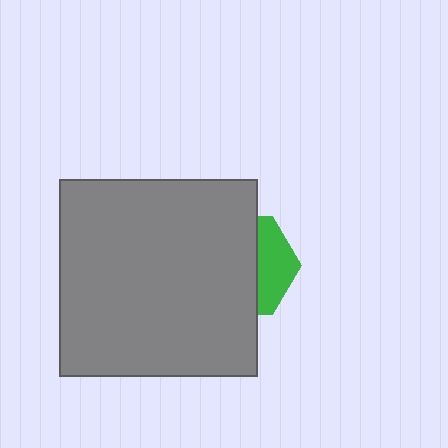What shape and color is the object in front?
The object in front is a gray rectangle.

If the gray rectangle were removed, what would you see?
You would see the complete green hexagon.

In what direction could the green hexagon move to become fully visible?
The green hexagon could move right. That would shift it out from behind the gray rectangle entirely.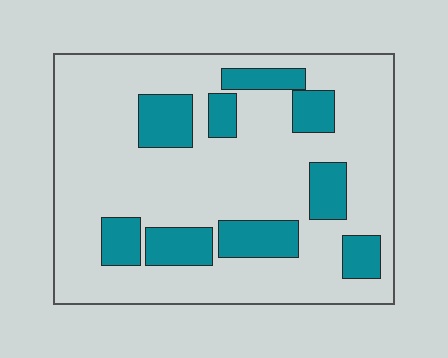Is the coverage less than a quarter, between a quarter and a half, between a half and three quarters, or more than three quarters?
Less than a quarter.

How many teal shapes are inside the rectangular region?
9.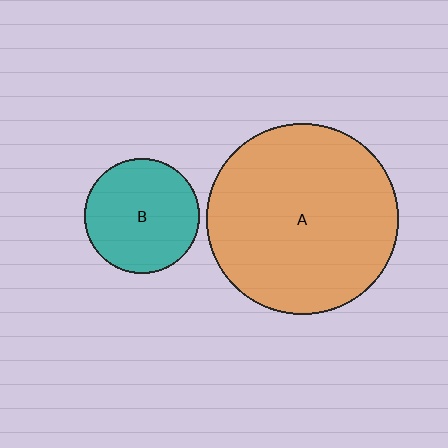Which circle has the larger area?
Circle A (orange).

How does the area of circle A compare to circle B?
Approximately 2.8 times.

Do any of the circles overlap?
No, none of the circles overlap.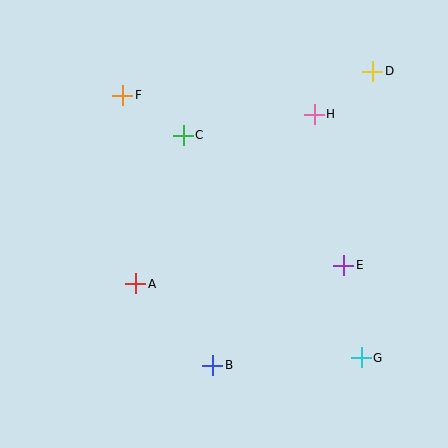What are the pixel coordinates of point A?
Point A is at (136, 284).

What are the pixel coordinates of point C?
Point C is at (183, 135).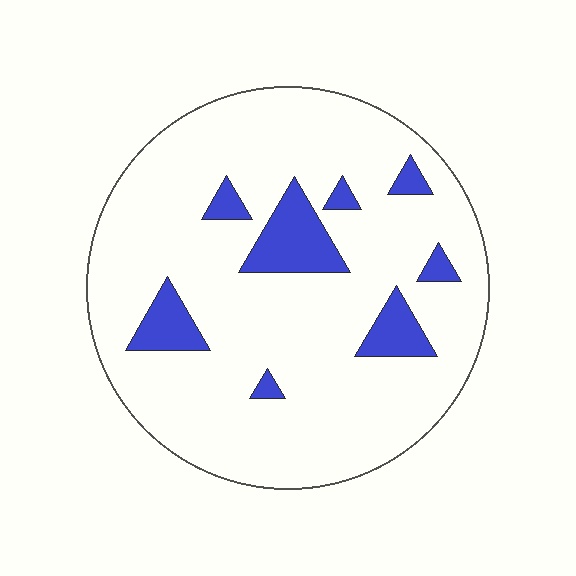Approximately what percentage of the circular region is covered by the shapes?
Approximately 15%.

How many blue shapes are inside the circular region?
8.